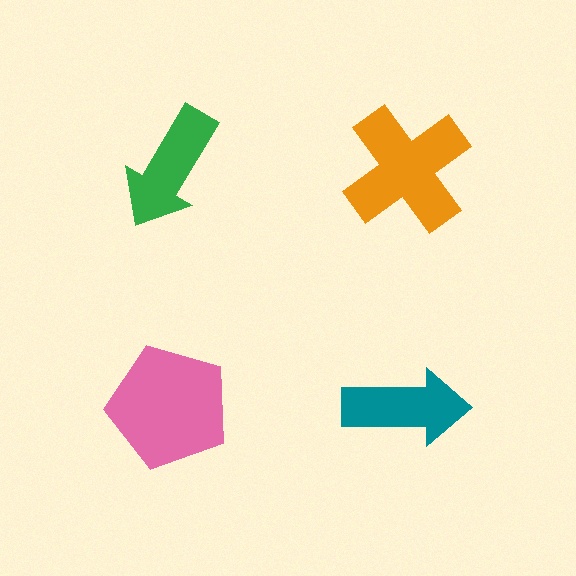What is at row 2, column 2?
A teal arrow.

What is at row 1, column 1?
A green arrow.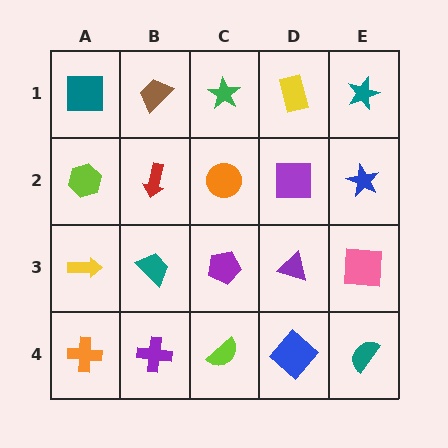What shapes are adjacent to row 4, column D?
A purple triangle (row 3, column D), a lime semicircle (row 4, column C), a teal semicircle (row 4, column E).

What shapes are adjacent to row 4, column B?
A teal trapezoid (row 3, column B), an orange cross (row 4, column A), a lime semicircle (row 4, column C).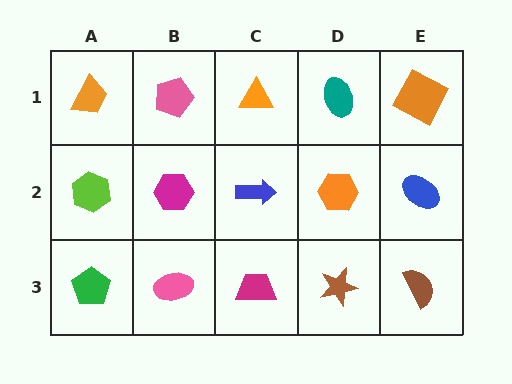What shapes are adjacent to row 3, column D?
An orange hexagon (row 2, column D), a magenta trapezoid (row 3, column C), a brown semicircle (row 3, column E).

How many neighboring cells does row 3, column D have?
3.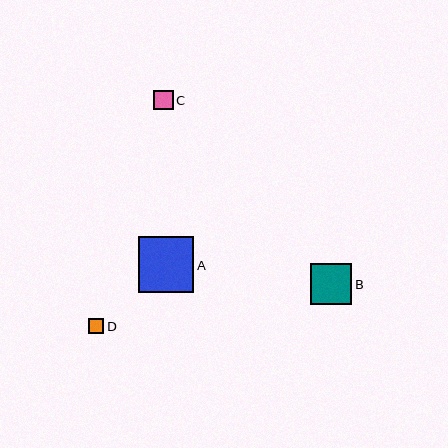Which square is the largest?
Square A is the largest with a size of approximately 55 pixels.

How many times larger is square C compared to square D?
Square C is approximately 1.2 times the size of square D.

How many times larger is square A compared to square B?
Square A is approximately 1.4 times the size of square B.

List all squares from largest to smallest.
From largest to smallest: A, B, C, D.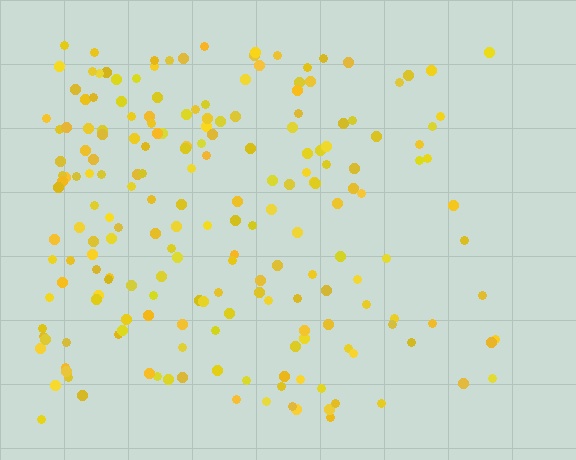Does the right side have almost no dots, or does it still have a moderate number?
Still a moderate number, just noticeably fewer than the left.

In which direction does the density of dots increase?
From right to left, with the left side densest.